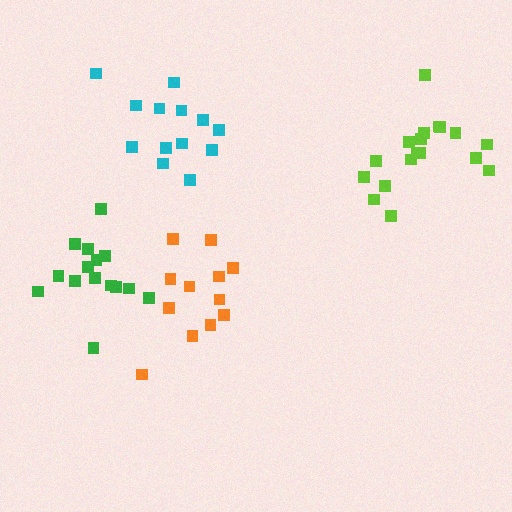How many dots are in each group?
Group 1: 15 dots, Group 2: 18 dots, Group 3: 12 dots, Group 4: 13 dots (58 total).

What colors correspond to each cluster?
The clusters are colored: green, lime, orange, cyan.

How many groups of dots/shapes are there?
There are 4 groups.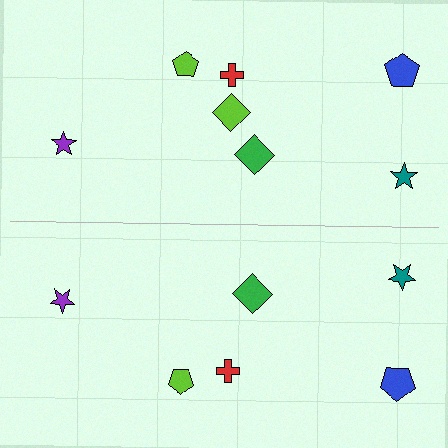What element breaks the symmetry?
A lime diamond is missing from the bottom side.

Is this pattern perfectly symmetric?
No, the pattern is not perfectly symmetric. A lime diamond is missing from the bottom side.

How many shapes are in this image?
There are 13 shapes in this image.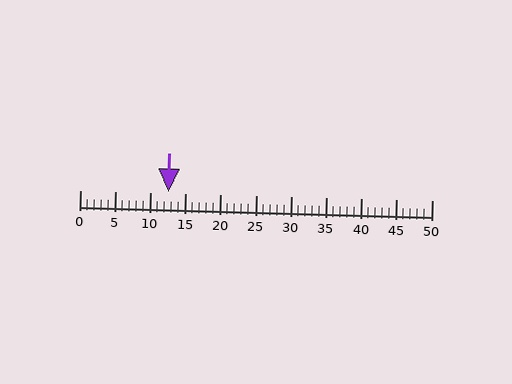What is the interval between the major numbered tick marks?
The major tick marks are spaced 5 units apart.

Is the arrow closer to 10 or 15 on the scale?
The arrow is closer to 15.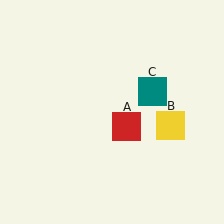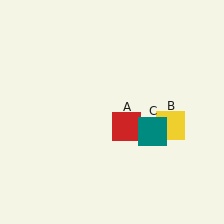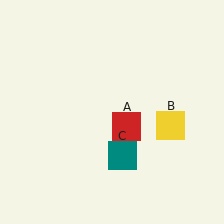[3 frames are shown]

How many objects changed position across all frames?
1 object changed position: teal square (object C).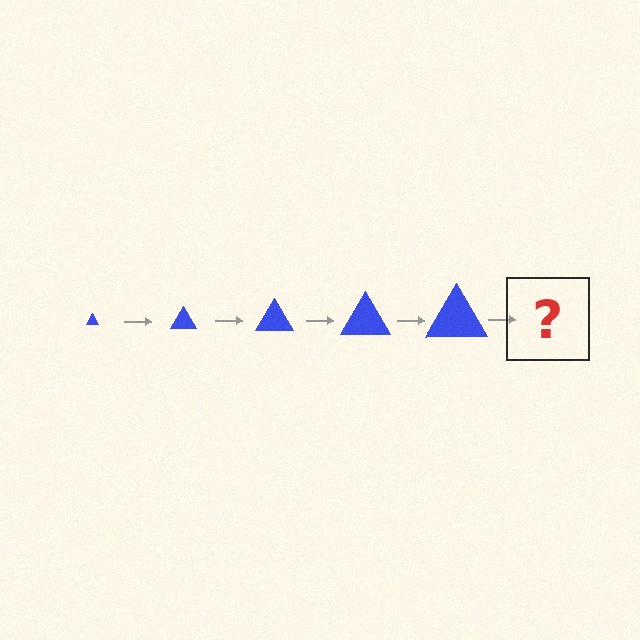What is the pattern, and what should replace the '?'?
The pattern is that the triangle gets progressively larger each step. The '?' should be a blue triangle, larger than the previous one.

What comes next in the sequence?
The next element should be a blue triangle, larger than the previous one.